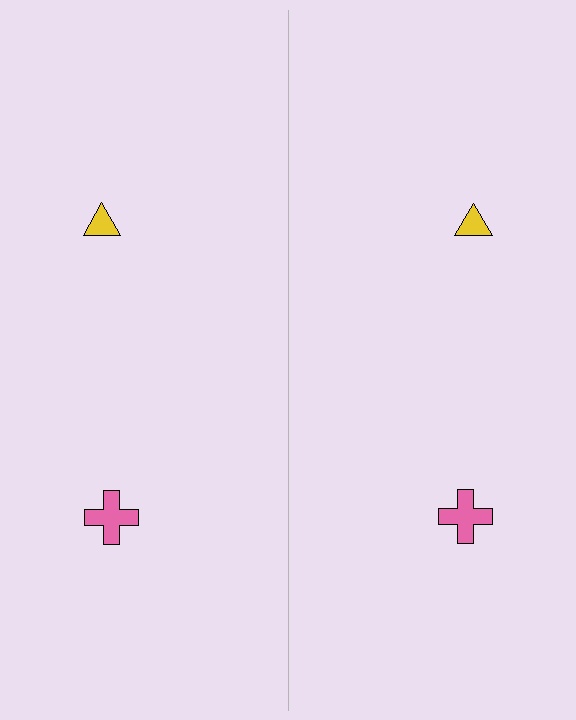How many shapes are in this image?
There are 4 shapes in this image.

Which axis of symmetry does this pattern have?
The pattern has a vertical axis of symmetry running through the center of the image.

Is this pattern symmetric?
Yes, this pattern has bilateral (reflection) symmetry.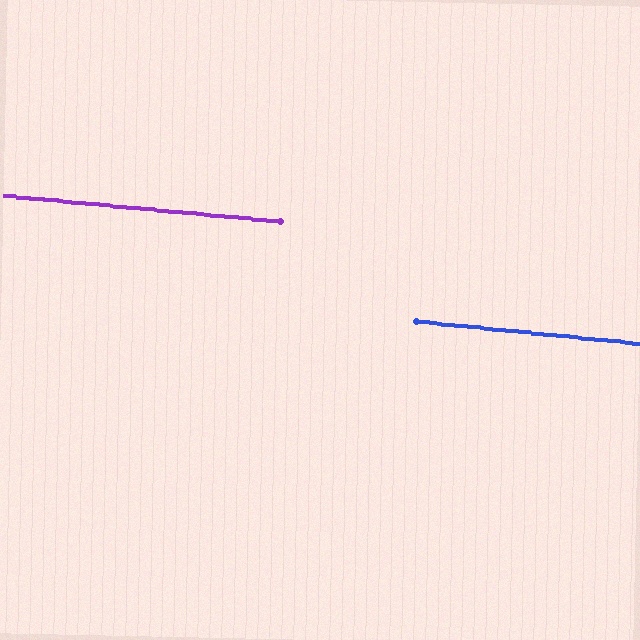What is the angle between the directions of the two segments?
Approximately 0 degrees.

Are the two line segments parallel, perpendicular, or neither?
Parallel — their directions differ by only 0.4°.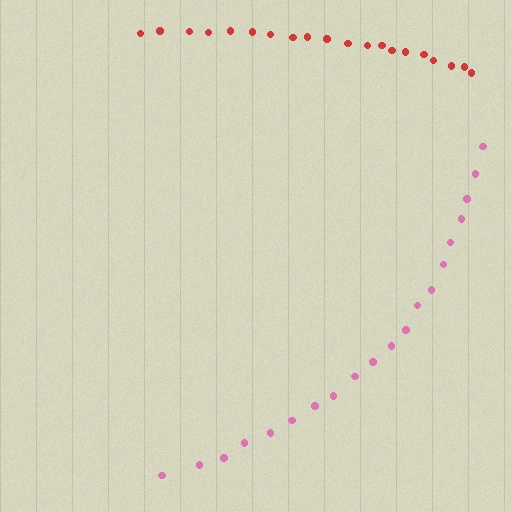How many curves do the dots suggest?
There are 2 distinct paths.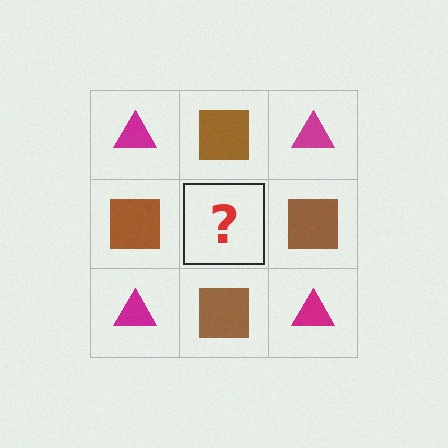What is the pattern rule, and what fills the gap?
The rule is that it alternates magenta triangle and brown square in a checkerboard pattern. The gap should be filled with a magenta triangle.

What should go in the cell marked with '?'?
The missing cell should contain a magenta triangle.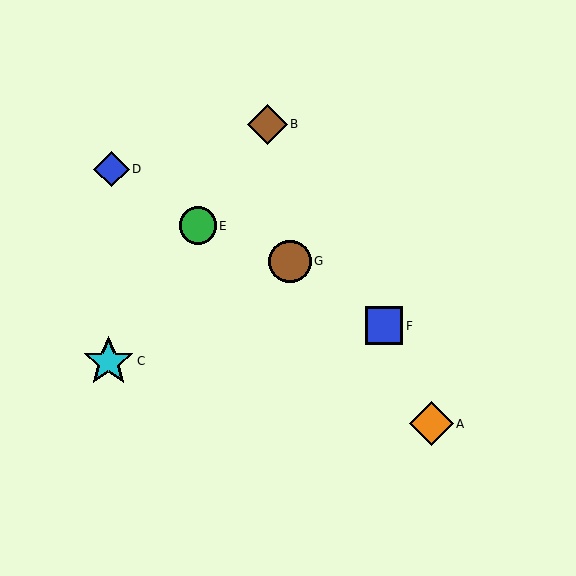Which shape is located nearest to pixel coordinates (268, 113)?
The brown diamond (labeled B) at (267, 124) is nearest to that location.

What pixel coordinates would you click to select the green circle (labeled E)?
Click at (198, 226) to select the green circle E.